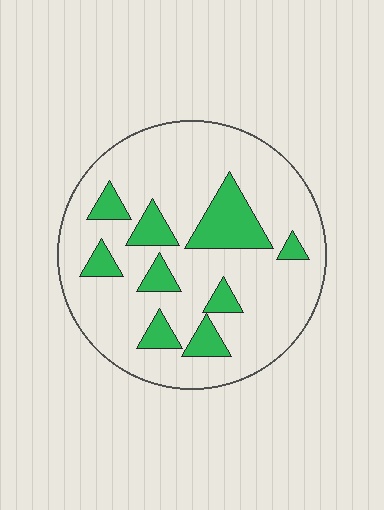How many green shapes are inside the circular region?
9.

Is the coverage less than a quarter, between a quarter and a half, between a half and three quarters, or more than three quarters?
Less than a quarter.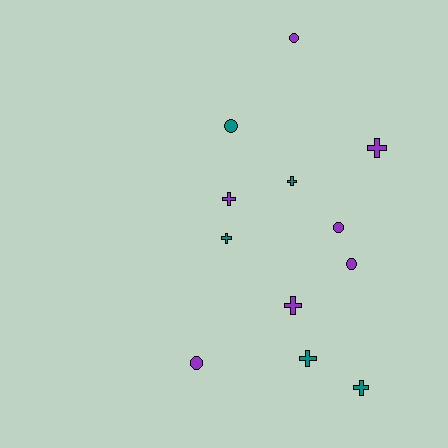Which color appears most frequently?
Purple, with 7 objects.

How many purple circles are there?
There are 4 purple circles.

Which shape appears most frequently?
Cross, with 7 objects.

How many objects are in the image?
There are 12 objects.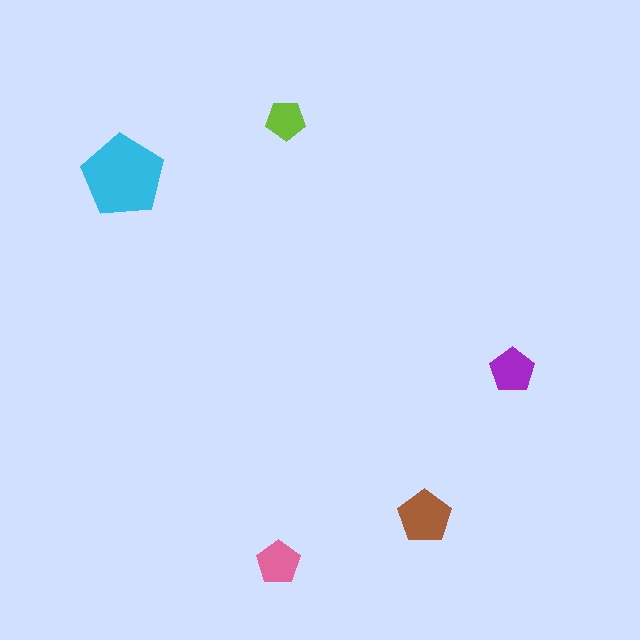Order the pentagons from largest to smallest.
the cyan one, the brown one, the purple one, the pink one, the lime one.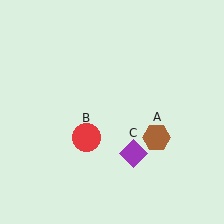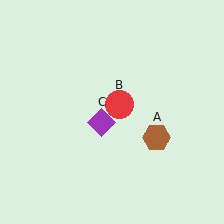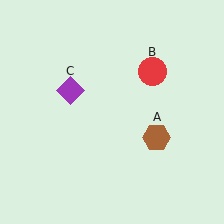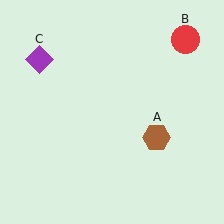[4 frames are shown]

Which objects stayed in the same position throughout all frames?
Brown hexagon (object A) remained stationary.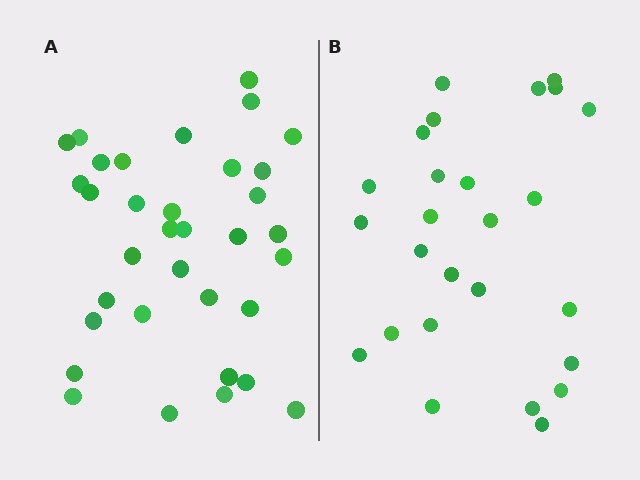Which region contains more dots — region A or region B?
Region A (the left region) has more dots.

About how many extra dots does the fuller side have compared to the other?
Region A has roughly 8 or so more dots than region B.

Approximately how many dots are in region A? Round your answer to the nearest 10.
About 30 dots. (The exact count is 34, which rounds to 30.)